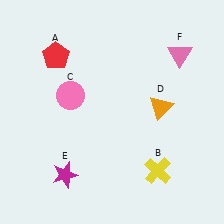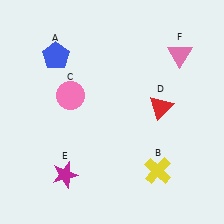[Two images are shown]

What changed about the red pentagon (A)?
In Image 1, A is red. In Image 2, it changed to blue.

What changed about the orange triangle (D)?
In Image 1, D is orange. In Image 2, it changed to red.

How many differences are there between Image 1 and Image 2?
There are 2 differences between the two images.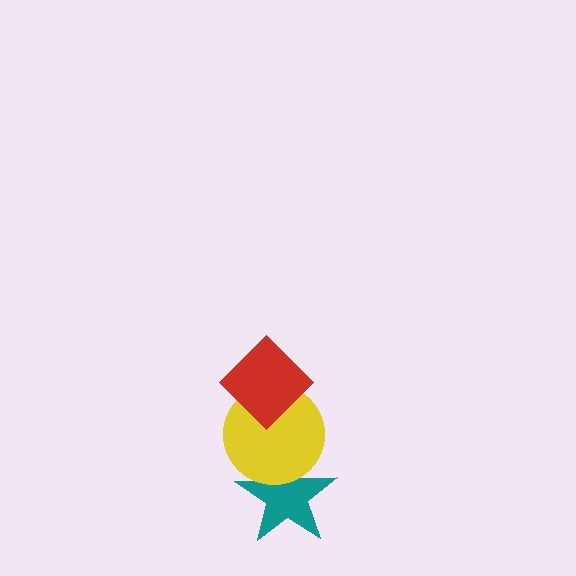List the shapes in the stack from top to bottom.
From top to bottom: the red diamond, the yellow circle, the teal star.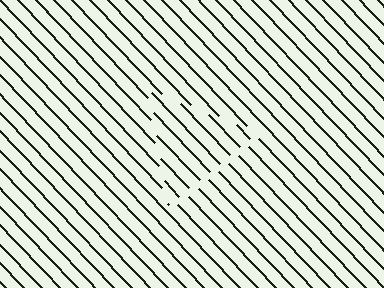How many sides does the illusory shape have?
3 sides — the line-ends trace a triangle.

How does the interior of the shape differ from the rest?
The interior of the shape contains the same grating, shifted by half a period — the contour is defined by the phase discontinuity where line-ends from the inner and outer gratings abut.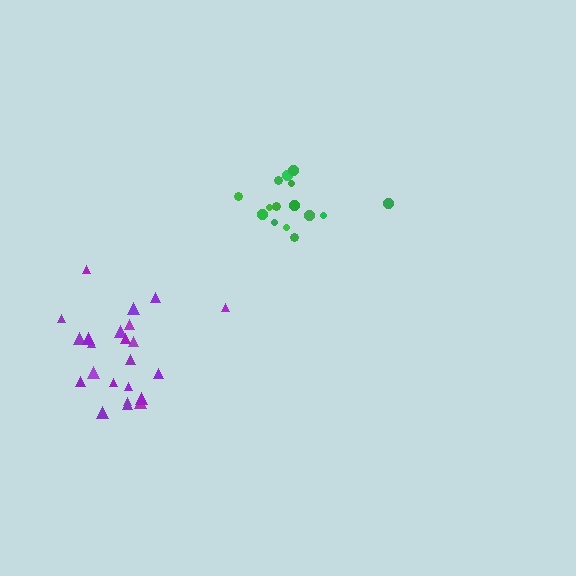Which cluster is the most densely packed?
Green.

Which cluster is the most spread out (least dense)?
Purple.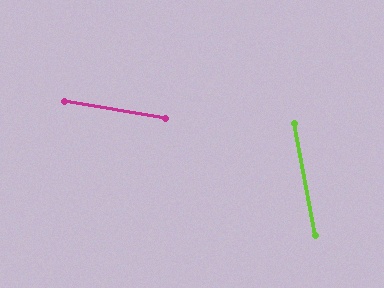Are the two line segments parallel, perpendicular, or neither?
Neither parallel nor perpendicular — they differ by about 70°.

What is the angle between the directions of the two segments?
Approximately 70 degrees.